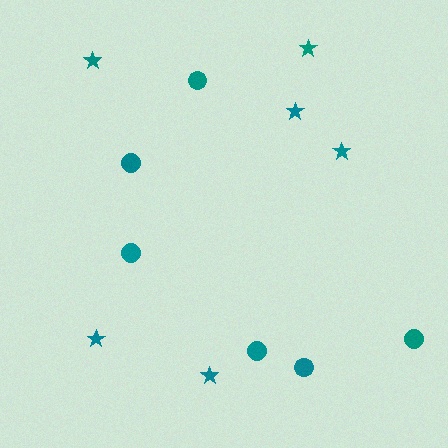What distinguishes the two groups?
There are 2 groups: one group of stars (6) and one group of circles (6).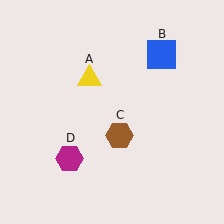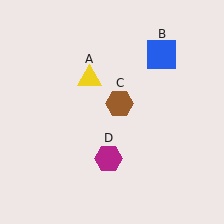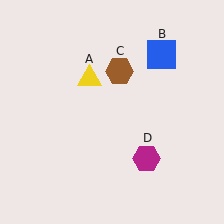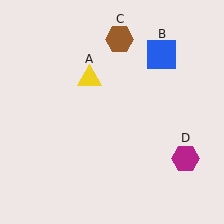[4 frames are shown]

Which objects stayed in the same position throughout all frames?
Yellow triangle (object A) and blue square (object B) remained stationary.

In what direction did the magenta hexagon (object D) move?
The magenta hexagon (object D) moved right.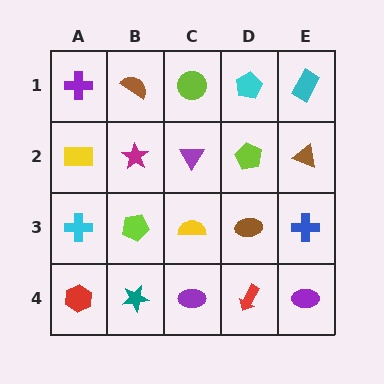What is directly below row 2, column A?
A cyan cross.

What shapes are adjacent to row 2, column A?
A purple cross (row 1, column A), a cyan cross (row 3, column A), a magenta star (row 2, column B).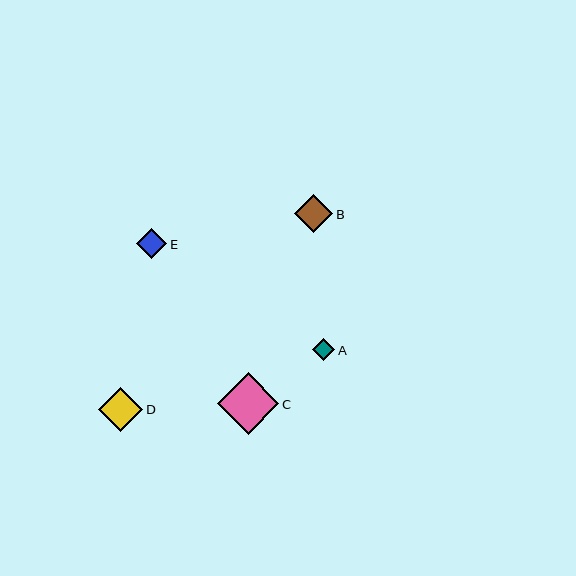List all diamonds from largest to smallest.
From largest to smallest: C, D, B, E, A.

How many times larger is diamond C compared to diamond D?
Diamond C is approximately 1.4 times the size of diamond D.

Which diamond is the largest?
Diamond C is the largest with a size of approximately 62 pixels.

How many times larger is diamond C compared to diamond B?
Diamond C is approximately 1.6 times the size of diamond B.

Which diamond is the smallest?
Diamond A is the smallest with a size of approximately 22 pixels.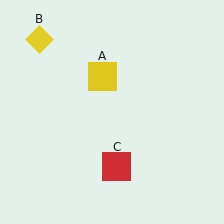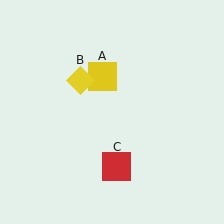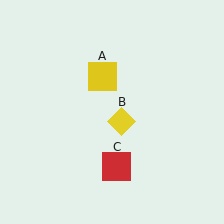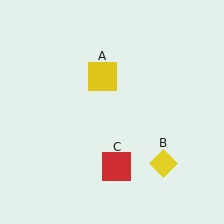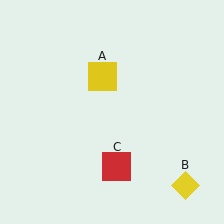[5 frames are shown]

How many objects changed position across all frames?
1 object changed position: yellow diamond (object B).